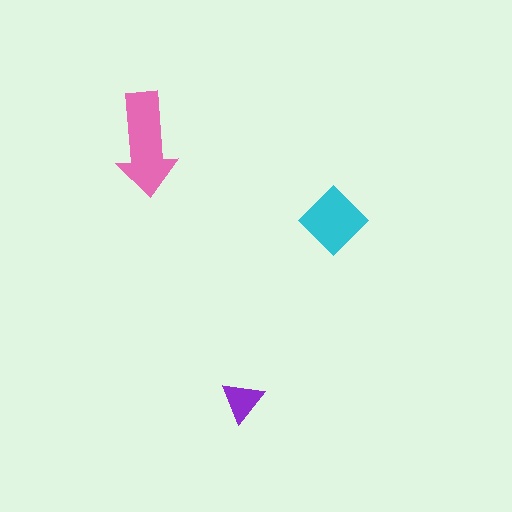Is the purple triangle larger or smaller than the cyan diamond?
Smaller.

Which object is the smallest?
The purple triangle.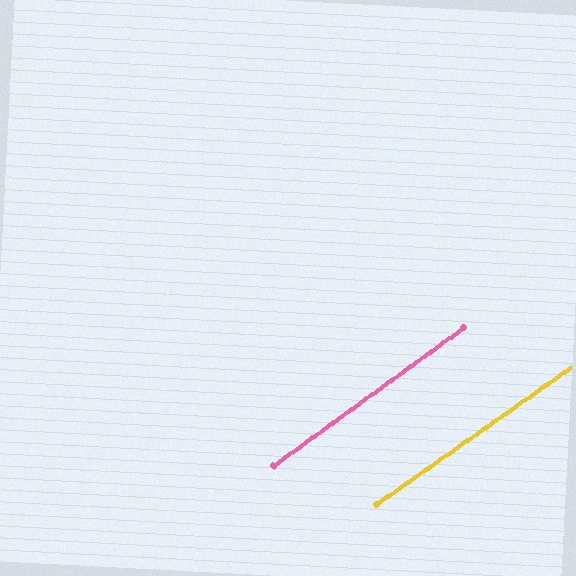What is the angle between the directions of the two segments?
Approximately 1 degree.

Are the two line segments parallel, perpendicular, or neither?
Parallel — their directions differ by only 1.1°.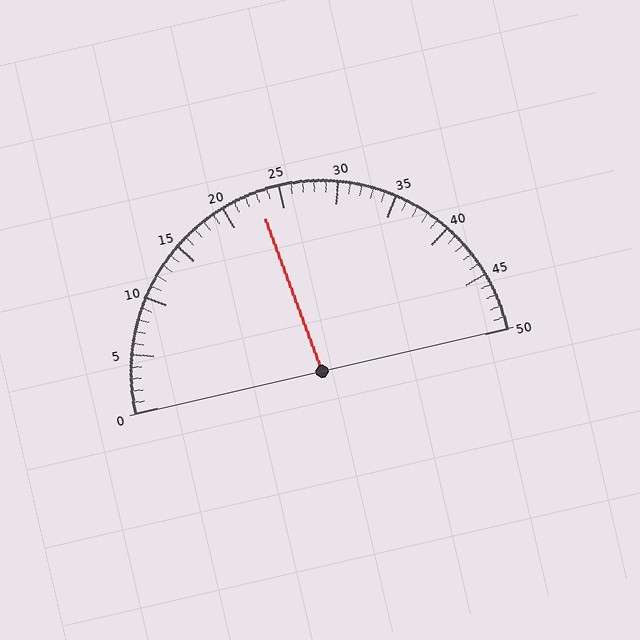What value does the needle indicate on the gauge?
The needle indicates approximately 23.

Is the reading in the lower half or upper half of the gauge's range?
The reading is in the lower half of the range (0 to 50).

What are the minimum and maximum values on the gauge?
The gauge ranges from 0 to 50.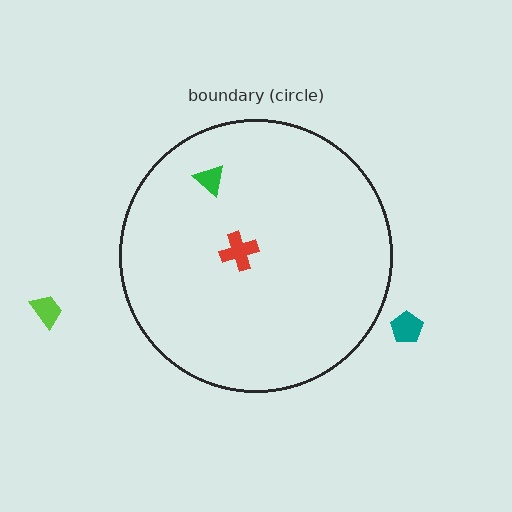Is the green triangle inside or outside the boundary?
Inside.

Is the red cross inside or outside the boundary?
Inside.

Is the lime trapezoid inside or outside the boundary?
Outside.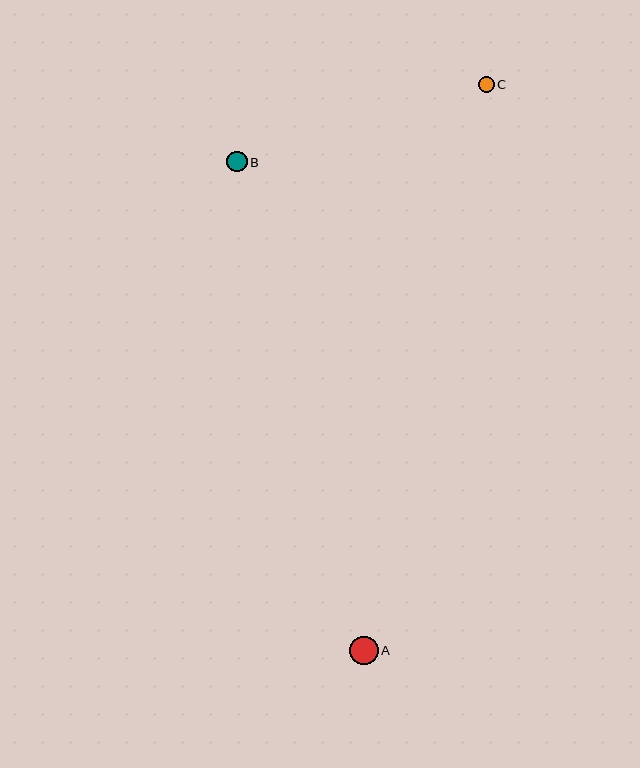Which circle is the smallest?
Circle C is the smallest with a size of approximately 16 pixels.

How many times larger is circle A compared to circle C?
Circle A is approximately 1.8 times the size of circle C.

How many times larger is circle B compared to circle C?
Circle B is approximately 1.3 times the size of circle C.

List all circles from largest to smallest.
From largest to smallest: A, B, C.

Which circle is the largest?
Circle A is the largest with a size of approximately 29 pixels.